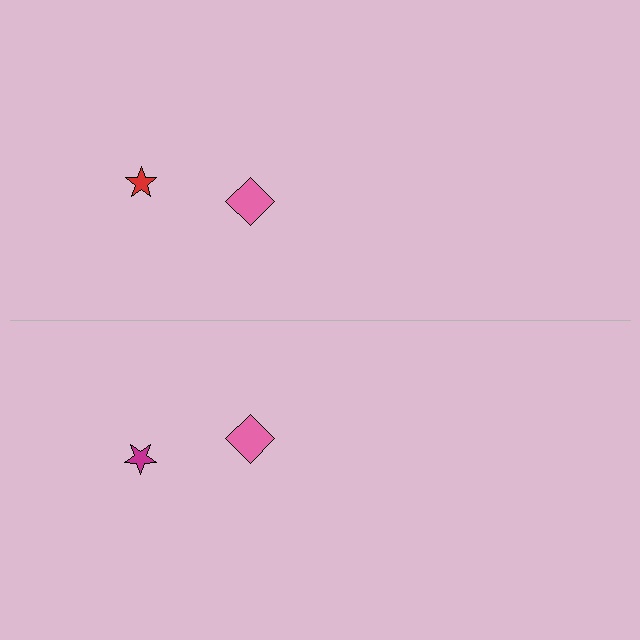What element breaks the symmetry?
The magenta star on the bottom side breaks the symmetry — its mirror counterpart is red.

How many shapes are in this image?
There are 4 shapes in this image.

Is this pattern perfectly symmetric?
No, the pattern is not perfectly symmetric. The magenta star on the bottom side breaks the symmetry — its mirror counterpart is red.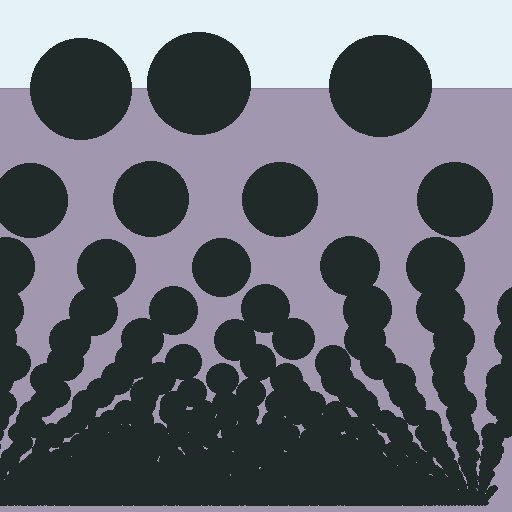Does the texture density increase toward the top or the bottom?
Density increases toward the bottom.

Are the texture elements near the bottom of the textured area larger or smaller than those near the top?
Smaller. The gradient is inverted — elements near the bottom are smaller and denser.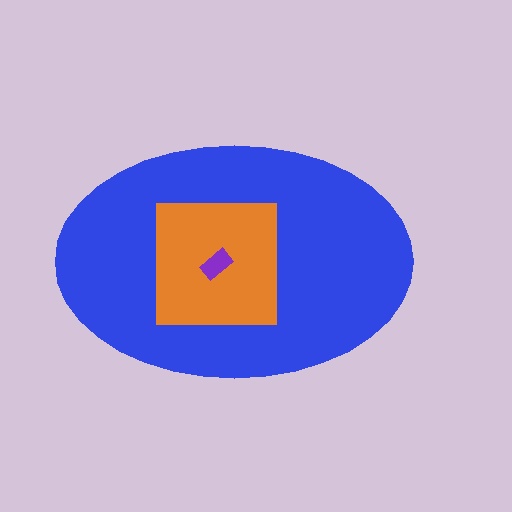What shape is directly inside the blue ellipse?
The orange square.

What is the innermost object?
The purple rectangle.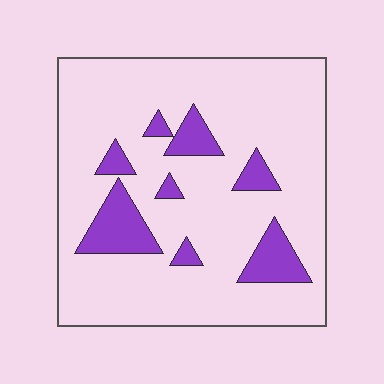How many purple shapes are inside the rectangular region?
8.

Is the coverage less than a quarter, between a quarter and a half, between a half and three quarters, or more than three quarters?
Less than a quarter.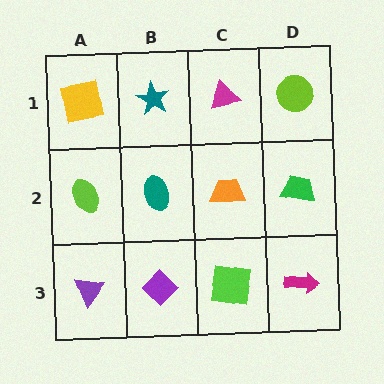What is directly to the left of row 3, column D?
A lime square.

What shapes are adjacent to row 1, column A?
A lime ellipse (row 2, column A), a teal star (row 1, column B).